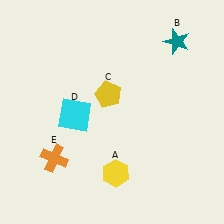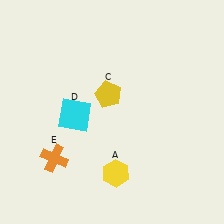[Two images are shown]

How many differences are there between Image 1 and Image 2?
There is 1 difference between the two images.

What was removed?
The teal star (B) was removed in Image 2.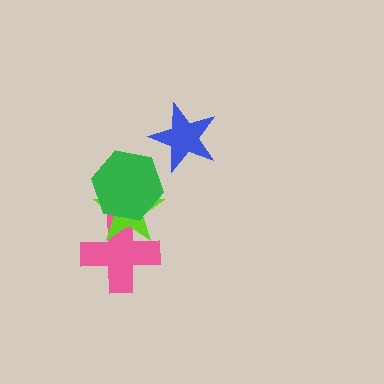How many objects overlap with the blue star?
0 objects overlap with the blue star.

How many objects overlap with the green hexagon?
2 objects overlap with the green hexagon.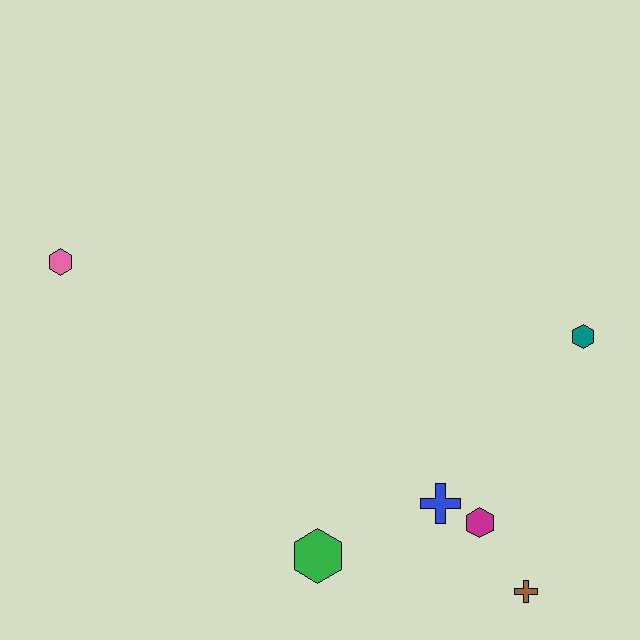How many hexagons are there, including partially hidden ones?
There are 4 hexagons.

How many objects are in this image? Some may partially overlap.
There are 6 objects.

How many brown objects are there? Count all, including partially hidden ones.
There is 1 brown object.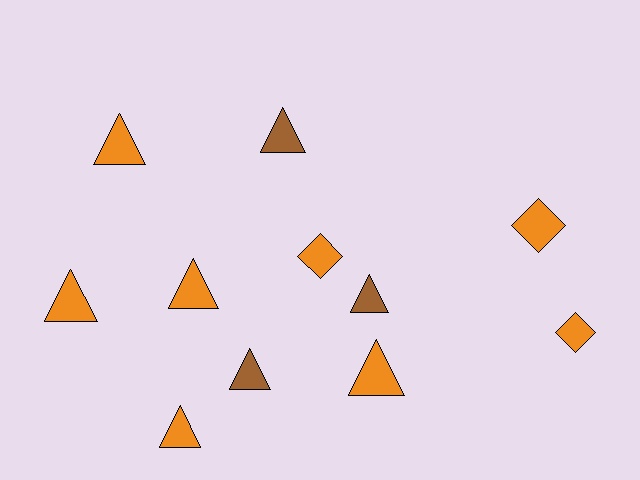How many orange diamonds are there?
There are 3 orange diamonds.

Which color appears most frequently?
Orange, with 8 objects.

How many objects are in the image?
There are 11 objects.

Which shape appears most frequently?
Triangle, with 8 objects.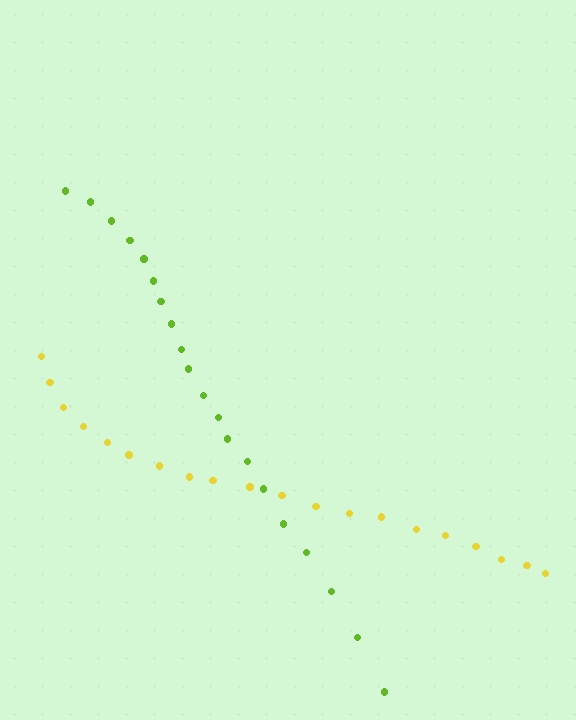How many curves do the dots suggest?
There are 2 distinct paths.